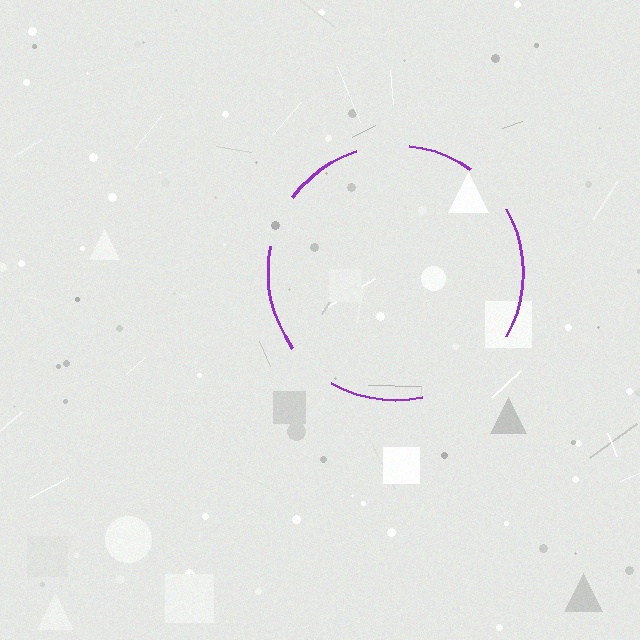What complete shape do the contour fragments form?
The contour fragments form a circle.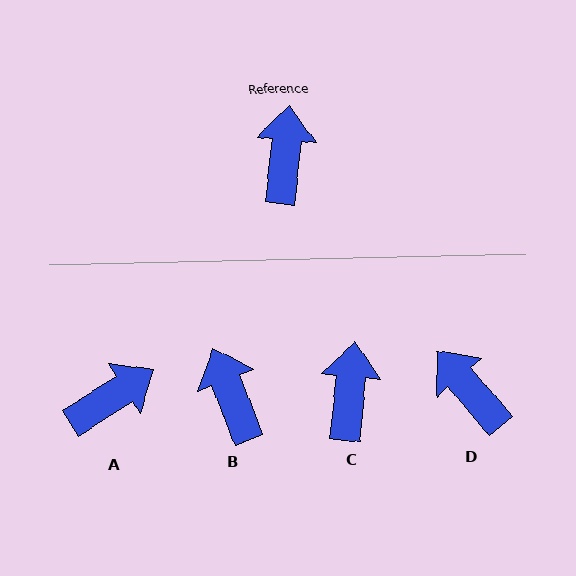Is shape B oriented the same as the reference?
No, it is off by about 27 degrees.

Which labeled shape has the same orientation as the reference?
C.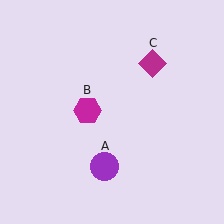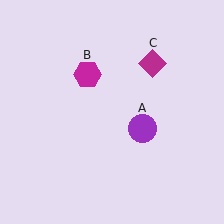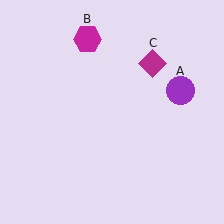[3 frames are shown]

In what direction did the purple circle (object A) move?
The purple circle (object A) moved up and to the right.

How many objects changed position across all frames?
2 objects changed position: purple circle (object A), magenta hexagon (object B).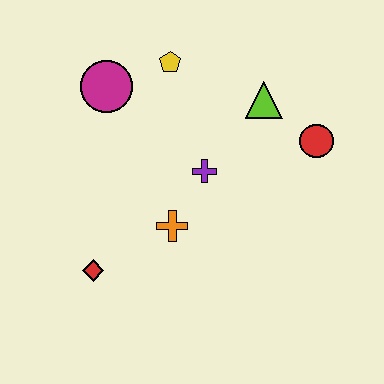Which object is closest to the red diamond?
The orange cross is closest to the red diamond.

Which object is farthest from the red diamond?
The red circle is farthest from the red diamond.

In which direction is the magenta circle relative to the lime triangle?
The magenta circle is to the left of the lime triangle.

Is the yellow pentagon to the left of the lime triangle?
Yes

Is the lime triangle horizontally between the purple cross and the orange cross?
No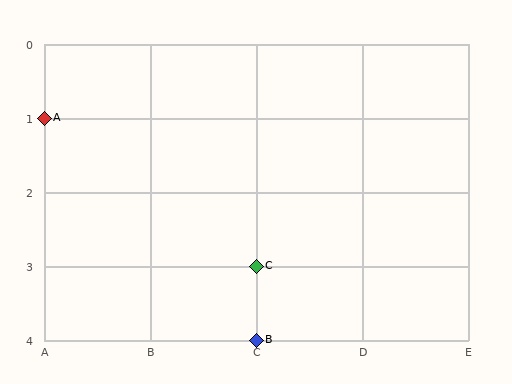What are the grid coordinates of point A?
Point A is at grid coordinates (A, 1).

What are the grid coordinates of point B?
Point B is at grid coordinates (C, 4).